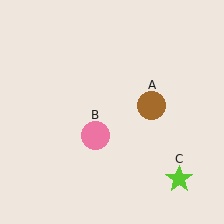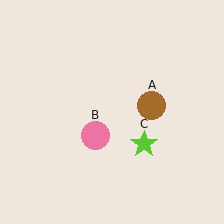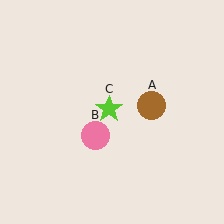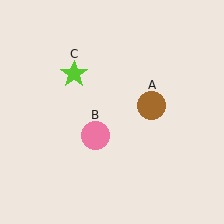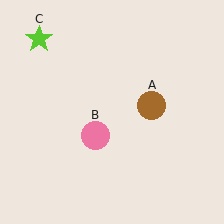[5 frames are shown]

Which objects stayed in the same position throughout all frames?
Brown circle (object A) and pink circle (object B) remained stationary.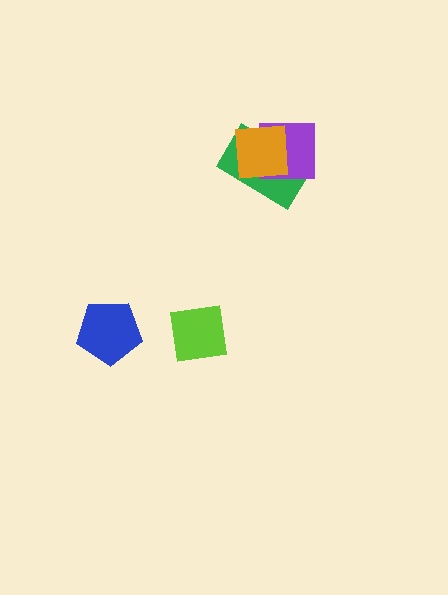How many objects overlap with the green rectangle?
2 objects overlap with the green rectangle.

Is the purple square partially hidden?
Yes, it is partially covered by another shape.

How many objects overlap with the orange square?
2 objects overlap with the orange square.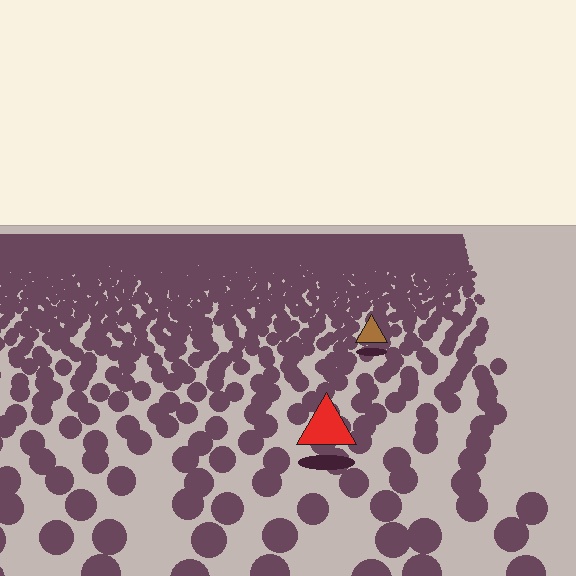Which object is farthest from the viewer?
The brown triangle is farthest from the viewer. It appears smaller and the ground texture around it is denser.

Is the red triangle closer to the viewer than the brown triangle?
Yes. The red triangle is closer — you can tell from the texture gradient: the ground texture is coarser near it.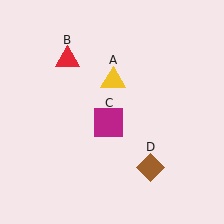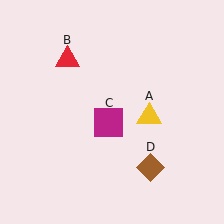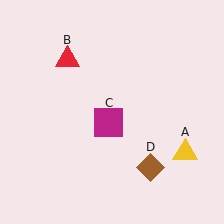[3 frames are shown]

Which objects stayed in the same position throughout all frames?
Red triangle (object B) and magenta square (object C) and brown diamond (object D) remained stationary.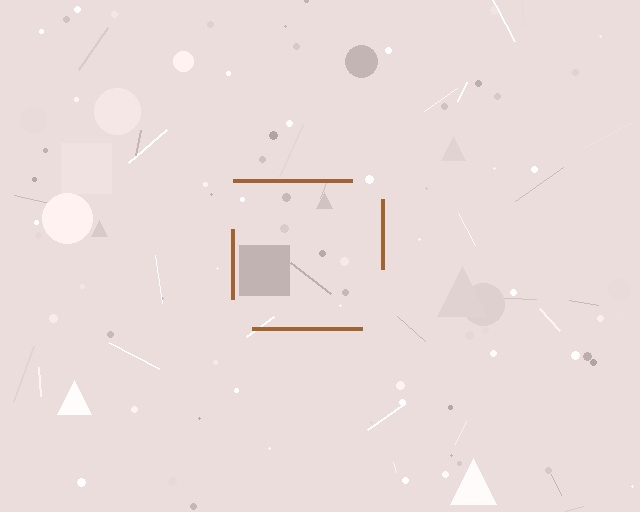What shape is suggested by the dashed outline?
The dashed outline suggests a square.